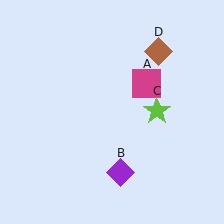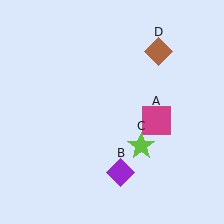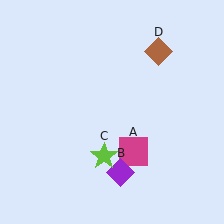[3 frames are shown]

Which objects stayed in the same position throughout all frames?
Purple diamond (object B) and brown diamond (object D) remained stationary.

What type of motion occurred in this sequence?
The magenta square (object A), lime star (object C) rotated clockwise around the center of the scene.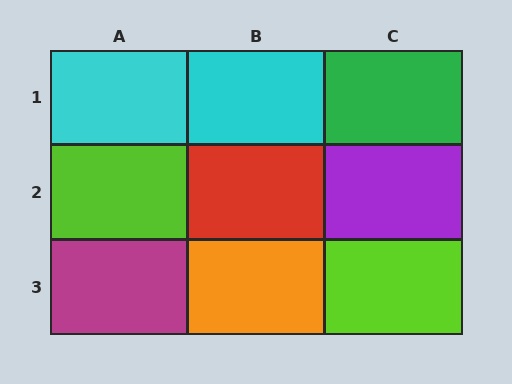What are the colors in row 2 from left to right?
Lime, red, purple.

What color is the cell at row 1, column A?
Cyan.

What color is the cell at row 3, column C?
Lime.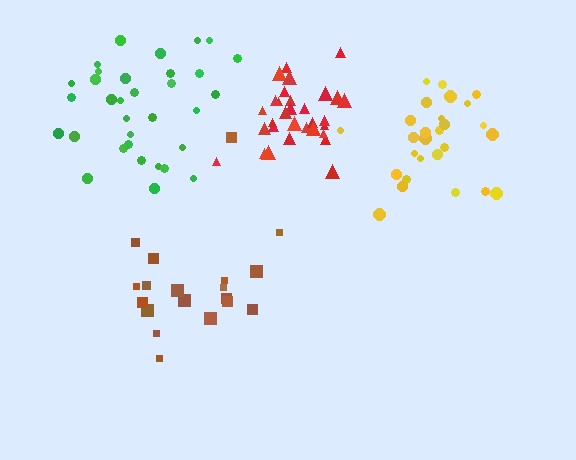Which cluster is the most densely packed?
Red.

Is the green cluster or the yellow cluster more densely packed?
Yellow.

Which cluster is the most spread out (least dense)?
Brown.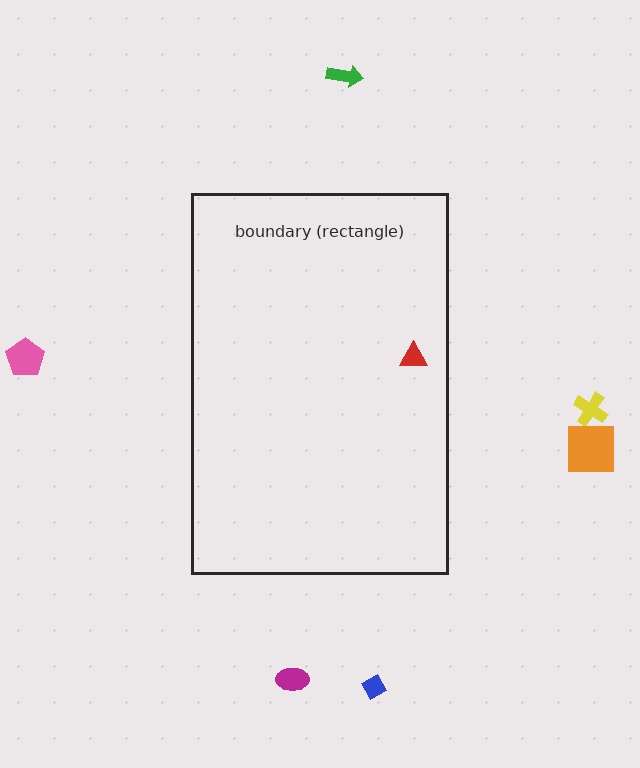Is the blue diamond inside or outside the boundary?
Outside.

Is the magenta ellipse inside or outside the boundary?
Outside.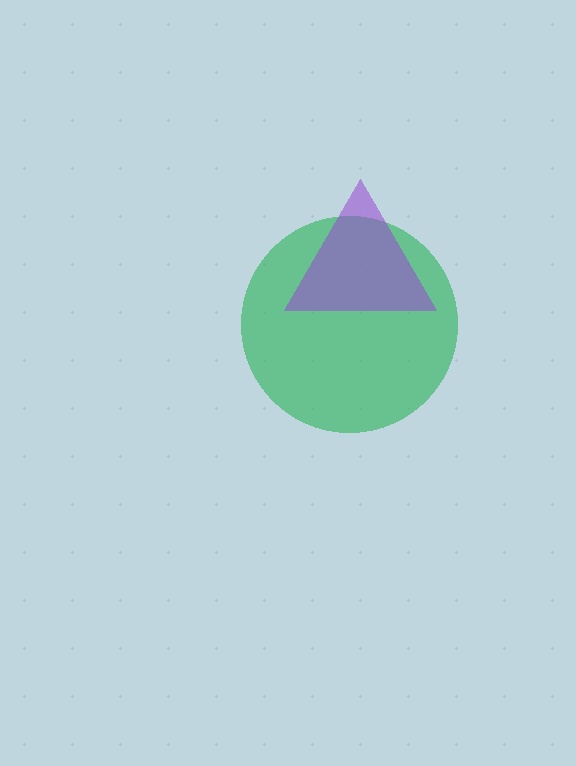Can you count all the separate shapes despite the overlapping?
Yes, there are 2 separate shapes.